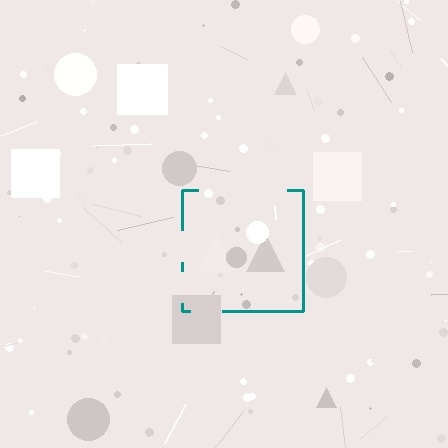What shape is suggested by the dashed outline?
The dashed outline suggests a square.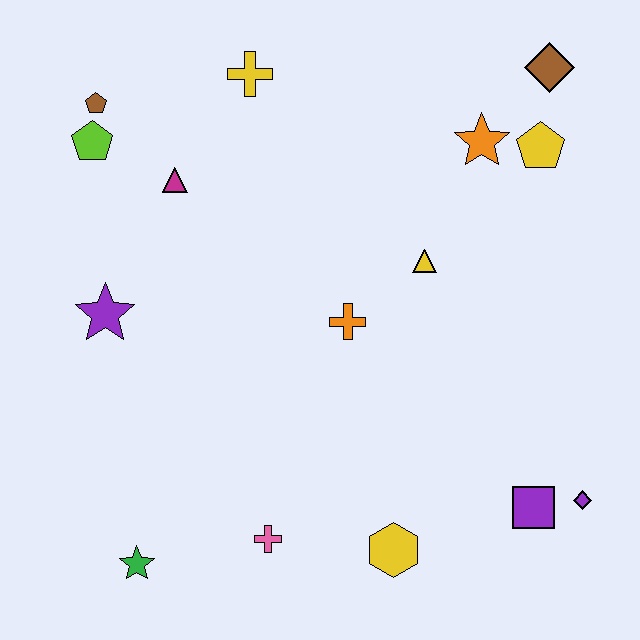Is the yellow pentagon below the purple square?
No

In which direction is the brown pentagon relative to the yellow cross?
The brown pentagon is to the left of the yellow cross.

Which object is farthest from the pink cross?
The brown diamond is farthest from the pink cross.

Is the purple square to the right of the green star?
Yes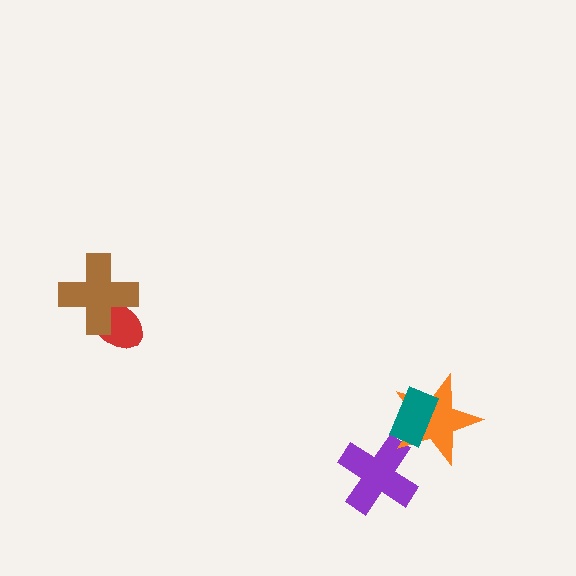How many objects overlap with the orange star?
2 objects overlap with the orange star.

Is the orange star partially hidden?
Yes, it is partially covered by another shape.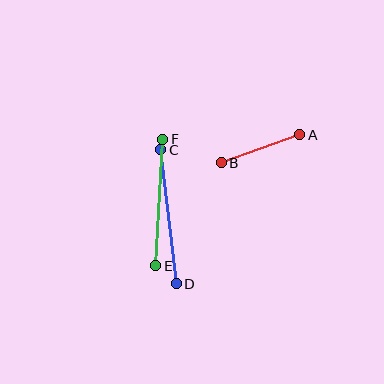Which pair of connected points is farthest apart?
Points C and D are farthest apart.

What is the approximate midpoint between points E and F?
The midpoint is at approximately (159, 203) pixels.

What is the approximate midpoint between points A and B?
The midpoint is at approximately (260, 149) pixels.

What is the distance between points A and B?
The distance is approximately 83 pixels.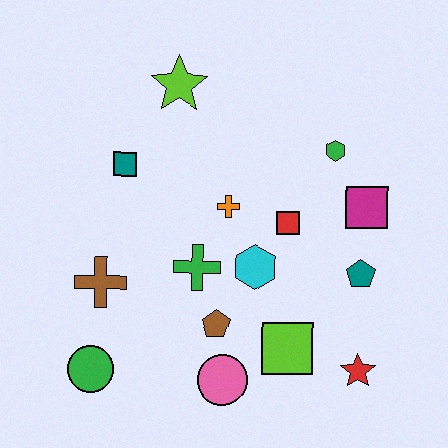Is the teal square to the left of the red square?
Yes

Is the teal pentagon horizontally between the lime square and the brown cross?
No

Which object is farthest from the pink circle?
The lime star is farthest from the pink circle.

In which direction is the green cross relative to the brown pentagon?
The green cross is above the brown pentagon.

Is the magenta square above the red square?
Yes